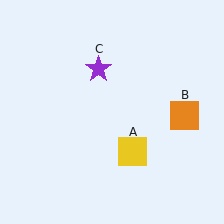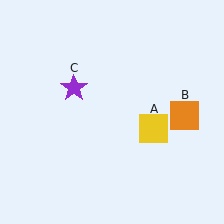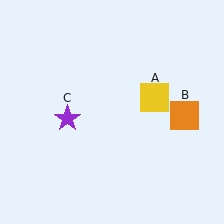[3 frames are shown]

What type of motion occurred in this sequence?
The yellow square (object A), purple star (object C) rotated counterclockwise around the center of the scene.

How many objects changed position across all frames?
2 objects changed position: yellow square (object A), purple star (object C).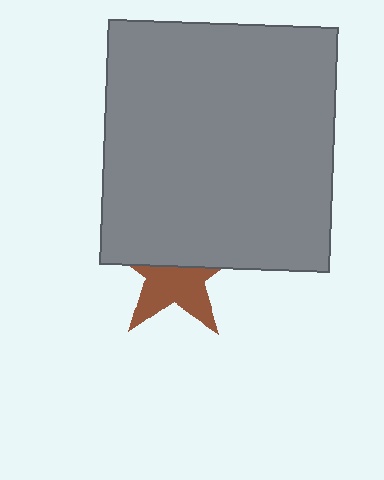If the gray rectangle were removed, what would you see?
You would see the complete brown star.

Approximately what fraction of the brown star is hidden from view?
Roughly 49% of the brown star is hidden behind the gray rectangle.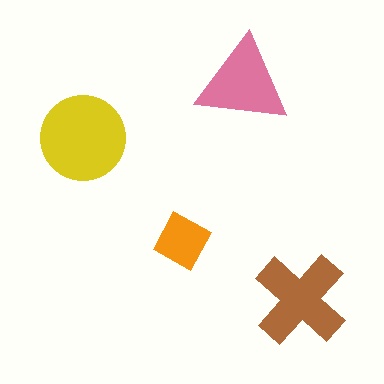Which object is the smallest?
The orange diamond.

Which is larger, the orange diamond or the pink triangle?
The pink triangle.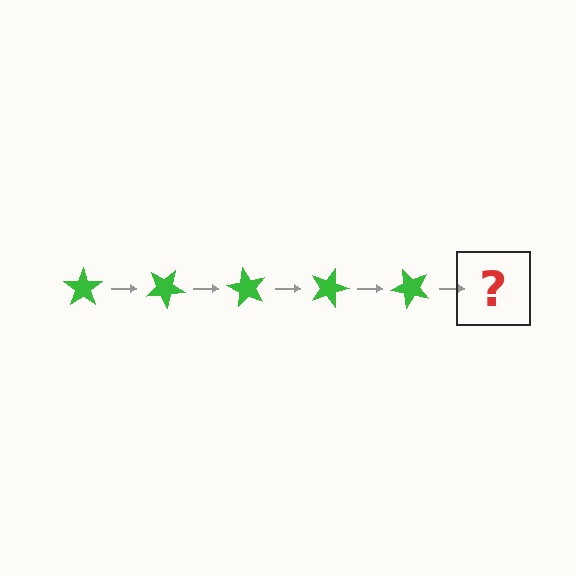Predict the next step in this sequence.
The next step is a green star rotated 150 degrees.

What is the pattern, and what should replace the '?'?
The pattern is that the star rotates 30 degrees each step. The '?' should be a green star rotated 150 degrees.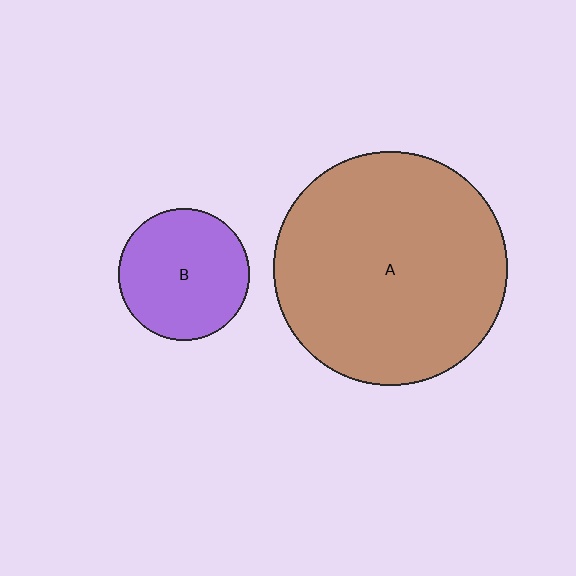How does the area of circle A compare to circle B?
Approximately 3.1 times.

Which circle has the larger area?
Circle A (brown).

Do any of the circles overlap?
No, none of the circles overlap.